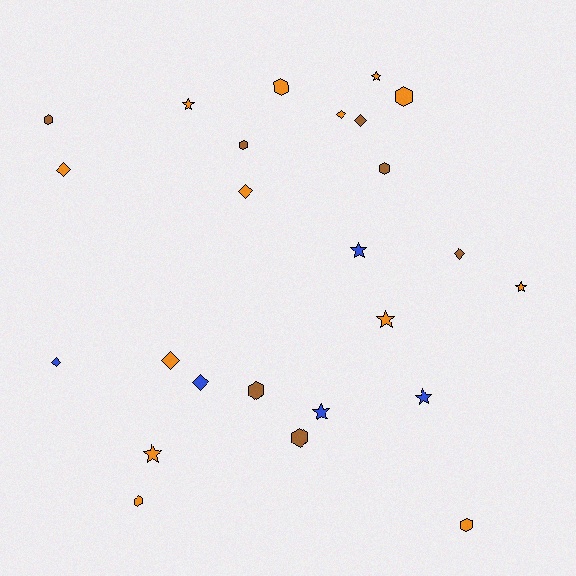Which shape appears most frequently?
Hexagon, with 9 objects.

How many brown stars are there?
There are no brown stars.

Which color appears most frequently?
Orange, with 13 objects.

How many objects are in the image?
There are 25 objects.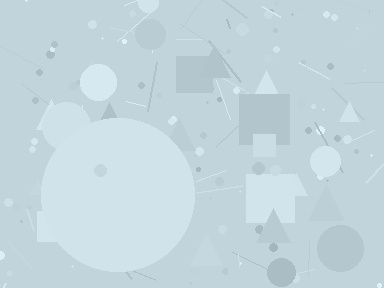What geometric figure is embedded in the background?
A circle is embedded in the background.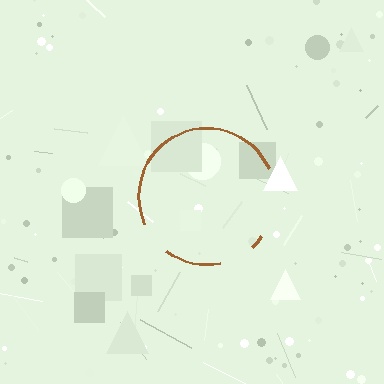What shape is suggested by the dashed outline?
The dashed outline suggests a circle.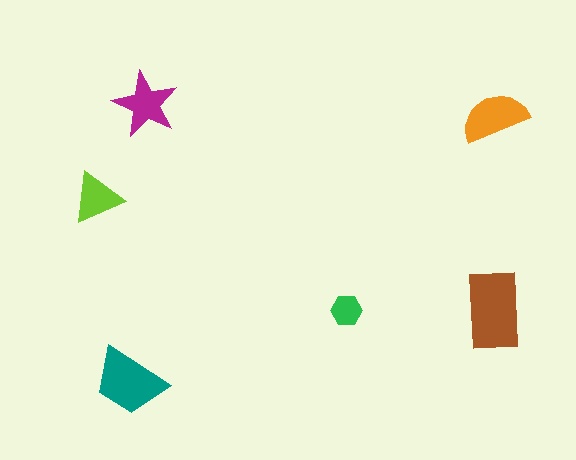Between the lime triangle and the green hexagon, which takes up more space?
The lime triangle.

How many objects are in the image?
There are 6 objects in the image.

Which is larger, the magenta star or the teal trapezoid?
The teal trapezoid.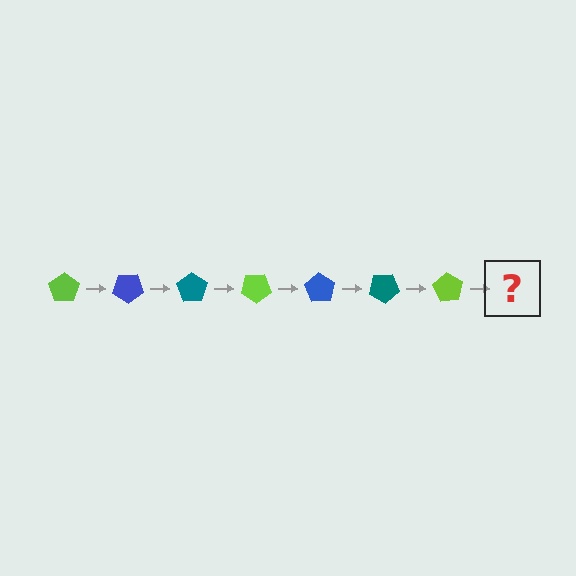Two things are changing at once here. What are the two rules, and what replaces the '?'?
The two rules are that it rotates 35 degrees each step and the color cycles through lime, blue, and teal. The '?' should be a blue pentagon, rotated 245 degrees from the start.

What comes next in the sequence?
The next element should be a blue pentagon, rotated 245 degrees from the start.